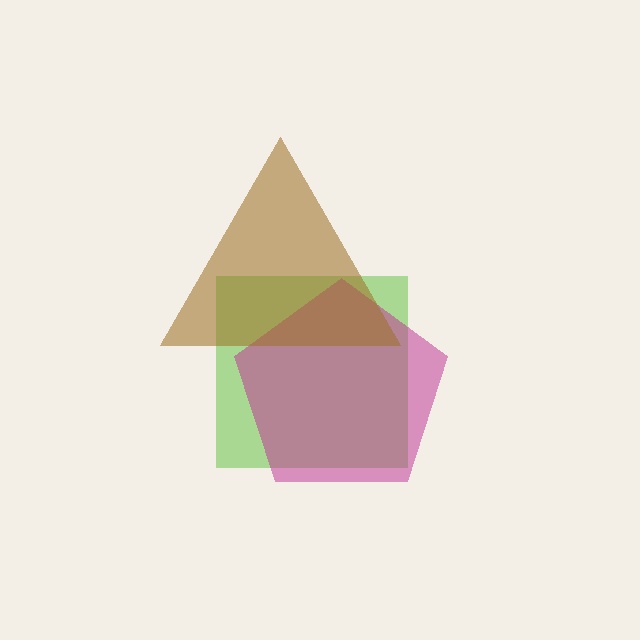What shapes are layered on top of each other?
The layered shapes are: a lime square, a magenta pentagon, a brown triangle.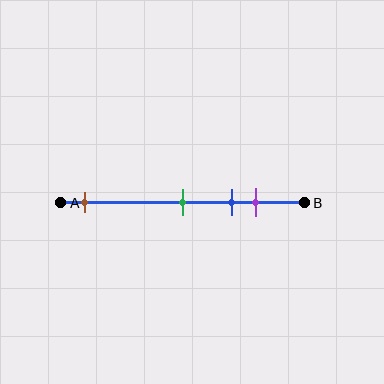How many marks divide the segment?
There are 4 marks dividing the segment.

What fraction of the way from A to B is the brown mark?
The brown mark is approximately 10% (0.1) of the way from A to B.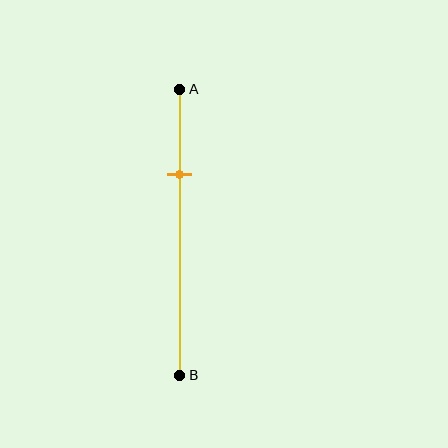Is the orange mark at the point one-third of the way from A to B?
No, the mark is at about 30% from A, not at the 33% one-third point.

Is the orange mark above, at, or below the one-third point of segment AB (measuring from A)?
The orange mark is above the one-third point of segment AB.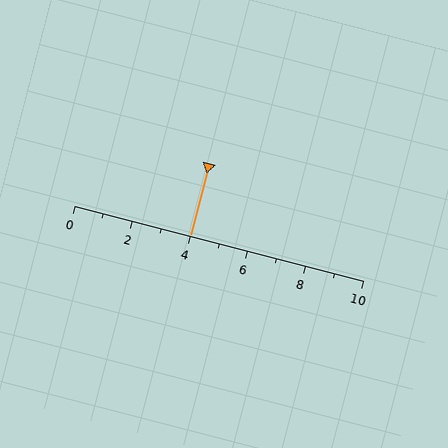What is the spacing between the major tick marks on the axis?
The major ticks are spaced 2 apart.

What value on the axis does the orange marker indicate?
The marker indicates approximately 4.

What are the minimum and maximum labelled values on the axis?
The axis runs from 0 to 10.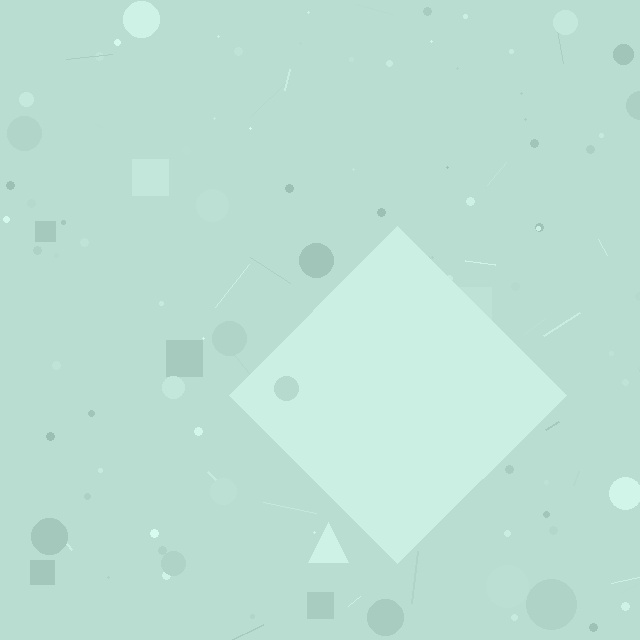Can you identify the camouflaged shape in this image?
The camouflaged shape is a diamond.